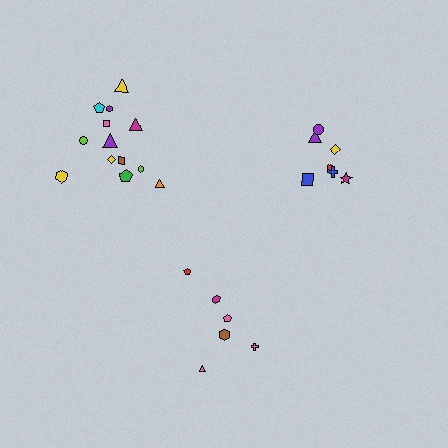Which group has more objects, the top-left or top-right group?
The top-left group.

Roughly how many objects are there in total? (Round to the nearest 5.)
Roughly 30 objects in total.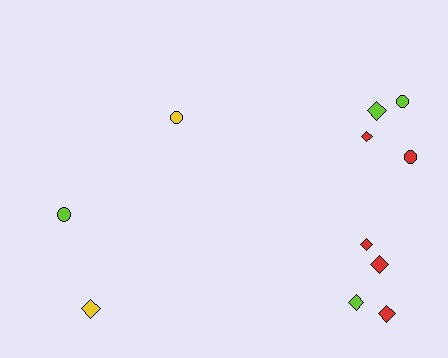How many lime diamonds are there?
There are 2 lime diamonds.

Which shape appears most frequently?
Diamond, with 7 objects.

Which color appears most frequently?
Red, with 5 objects.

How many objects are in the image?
There are 11 objects.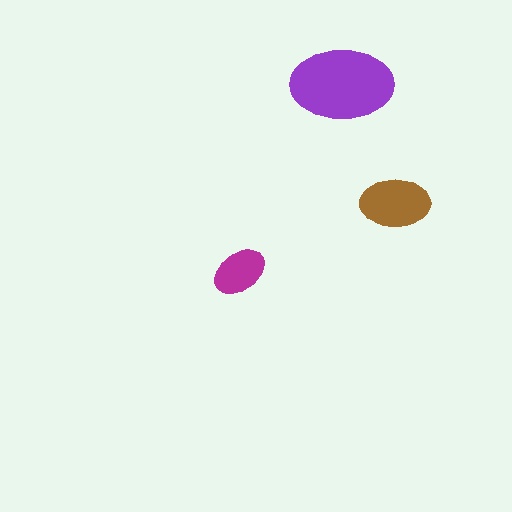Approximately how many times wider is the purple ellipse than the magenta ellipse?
About 2 times wider.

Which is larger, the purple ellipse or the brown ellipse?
The purple one.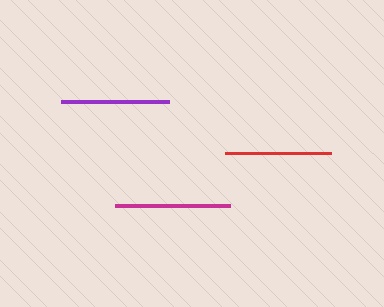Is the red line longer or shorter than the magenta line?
The magenta line is longer than the red line.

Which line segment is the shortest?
The red line is the shortest at approximately 106 pixels.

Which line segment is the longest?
The magenta line is the longest at approximately 116 pixels.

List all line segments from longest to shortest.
From longest to shortest: magenta, purple, red.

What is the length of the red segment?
The red segment is approximately 106 pixels long.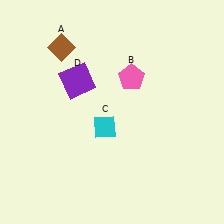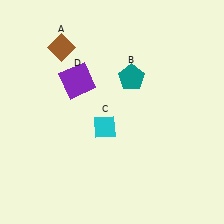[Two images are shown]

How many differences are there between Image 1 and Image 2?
There is 1 difference between the two images.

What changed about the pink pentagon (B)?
In Image 1, B is pink. In Image 2, it changed to teal.